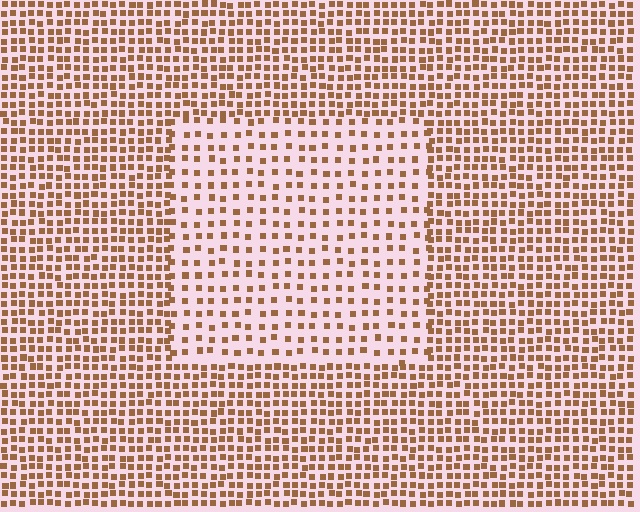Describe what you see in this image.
The image contains small brown elements arranged at two different densities. A rectangle-shaped region is visible where the elements are less densely packed than the surrounding area.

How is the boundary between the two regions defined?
The boundary is defined by a change in element density (approximately 2.0x ratio). All elements are the same color, size, and shape.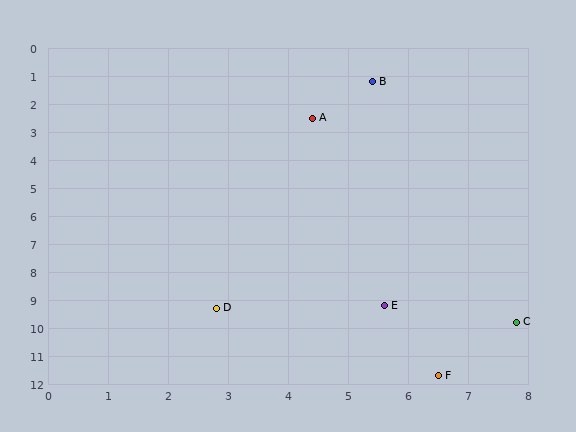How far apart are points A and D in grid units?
Points A and D are about 7.0 grid units apart.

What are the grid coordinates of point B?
Point B is at approximately (5.4, 1.2).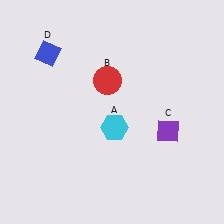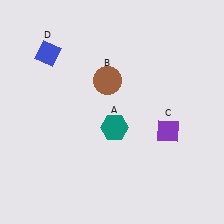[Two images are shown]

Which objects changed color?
A changed from cyan to teal. B changed from red to brown.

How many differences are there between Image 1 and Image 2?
There are 2 differences between the two images.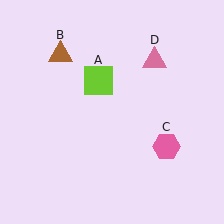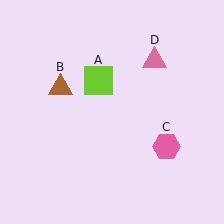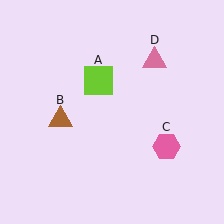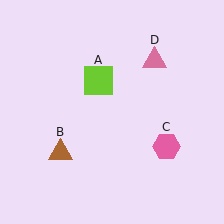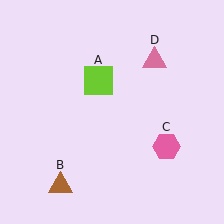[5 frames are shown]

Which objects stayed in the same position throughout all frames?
Lime square (object A) and pink hexagon (object C) and pink triangle (object D) remained stationary.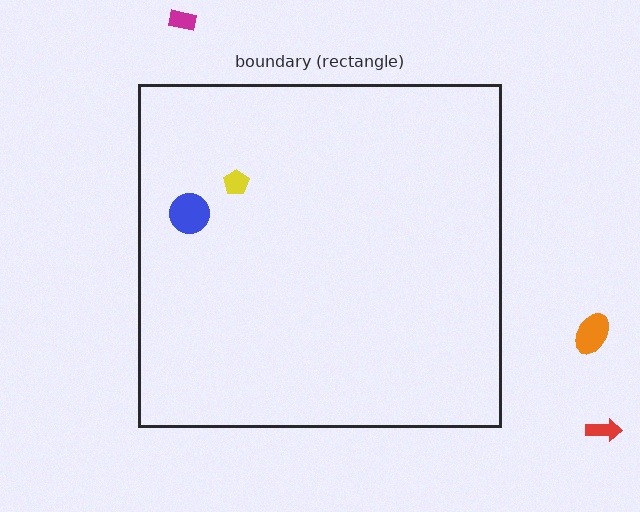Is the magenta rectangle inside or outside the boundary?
Outside.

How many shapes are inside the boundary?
2 inside, 3 outside.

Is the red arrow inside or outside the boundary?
Outside.